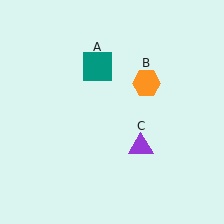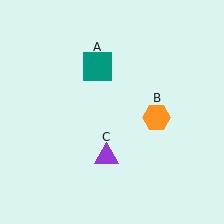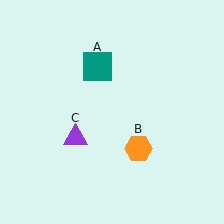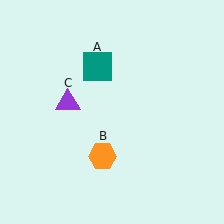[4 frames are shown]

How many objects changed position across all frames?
2 objects changed position: orange hexagon (object B), purple triangle (object C).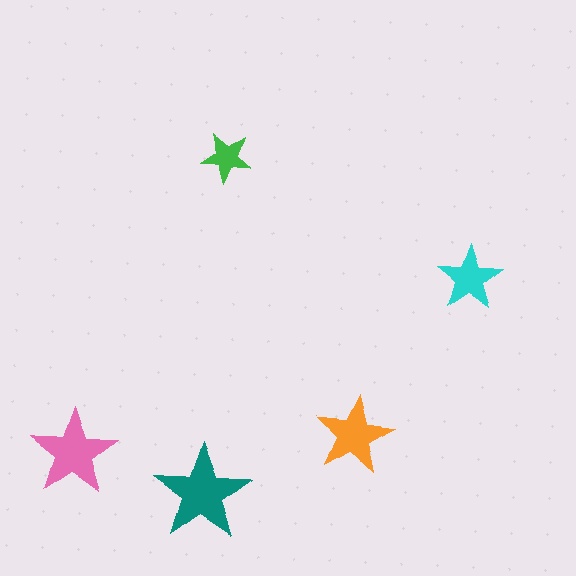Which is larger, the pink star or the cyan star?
The pink one.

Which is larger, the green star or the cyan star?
The cyan one.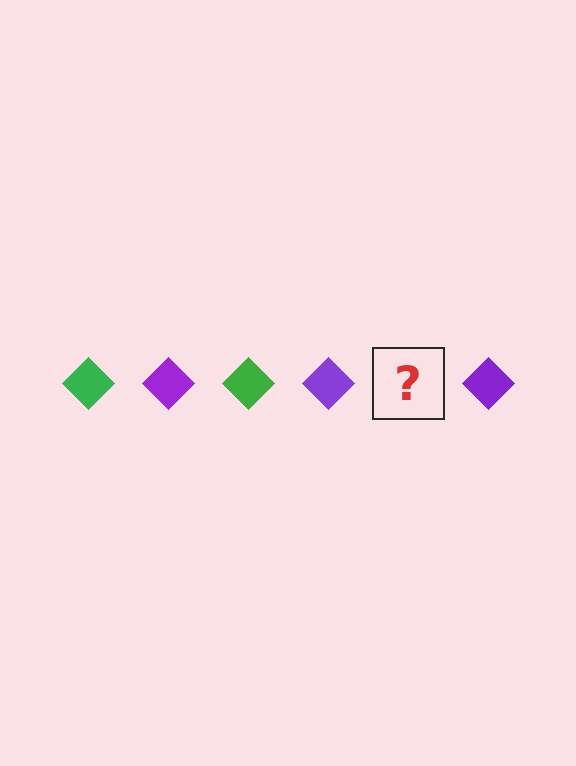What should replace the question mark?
The question mark should be replaced with a green diamond.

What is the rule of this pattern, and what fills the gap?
The rule is that the pattern cycles through green, purple diamonds. The gap should be filled with a green diamond.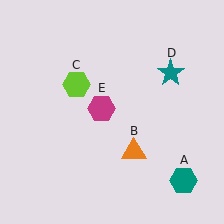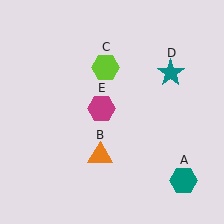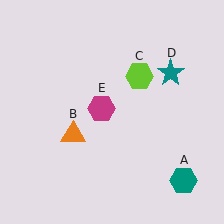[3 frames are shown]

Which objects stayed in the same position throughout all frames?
Teal hexagon (object A) and teal star (object D) and magenta hexagon (object E) remained stationary.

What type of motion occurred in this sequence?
The orange triangle (object B), lime hexagon (object C) rotated clockwise around the center of the scene.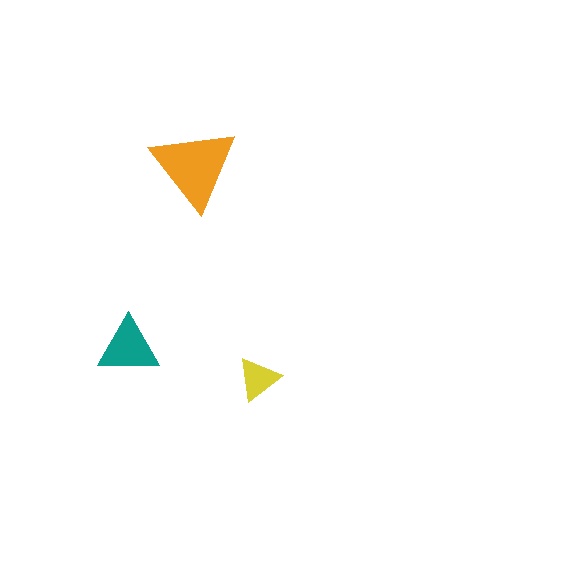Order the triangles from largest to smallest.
the orange one, the teal one, the yellow one.